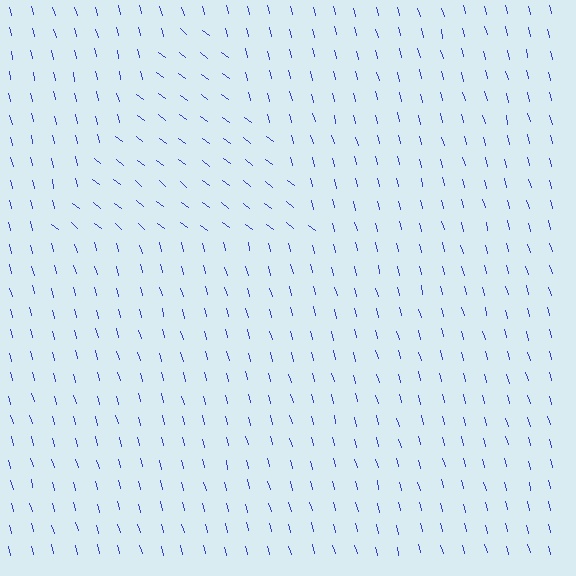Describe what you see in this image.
The image is filled with small blue line segments. A triangle region in the image has lines oriented differently from the surrounding lines, creating a visible texture boundary.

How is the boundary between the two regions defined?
The boundary is defined purely by a change in line orientation (approximately 38 degrees difference). All lines are the same color and thickness.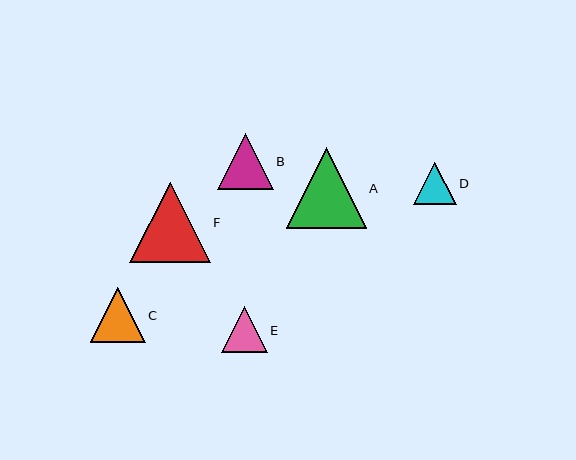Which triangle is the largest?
Triangle F is the largest with a size of approximately 80 pixels.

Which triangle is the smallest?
Triangle D is the smallest with a size of approximately 42 pixels.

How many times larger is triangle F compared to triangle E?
Triangle F is approximately 1.8 times the size of triangle E.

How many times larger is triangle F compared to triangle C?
Triangle F is approximately 1.5 times the size of triangle C.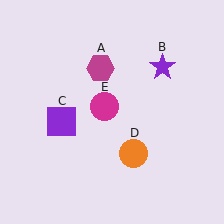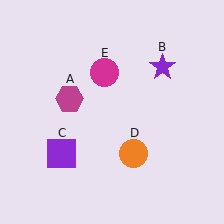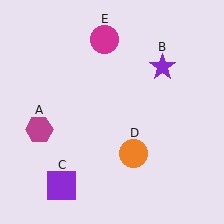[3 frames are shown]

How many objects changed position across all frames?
3 objects changed position: magenta hexagon (object A), purple square (object C), magenta circle (object E).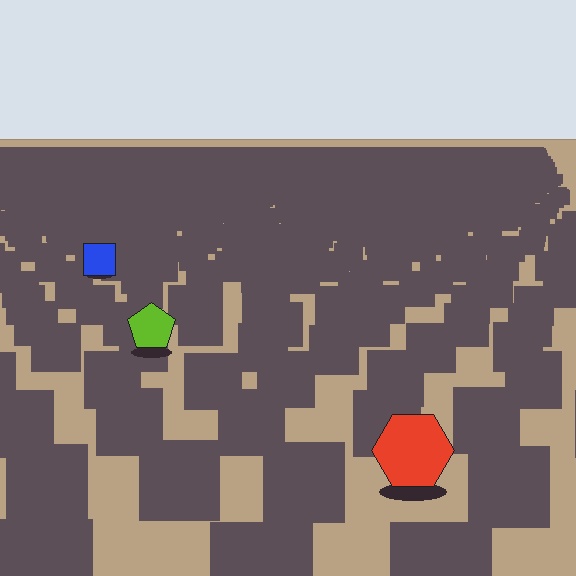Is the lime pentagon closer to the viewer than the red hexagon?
No. The red hexagon is closer — you can tell from the texture gradient: the ground texture is coarser near it.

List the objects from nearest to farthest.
From nearest to farthest: the red hexagon, the lime pentagon, the blue square.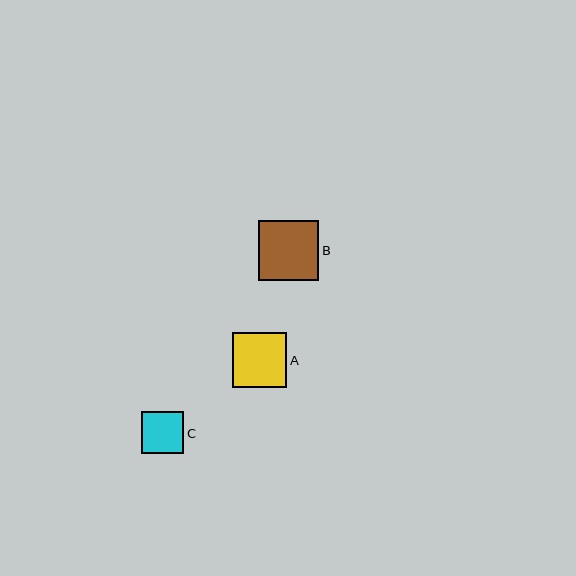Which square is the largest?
Square B is the largest with a size of approximately 60 pixels.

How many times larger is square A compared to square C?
Square A is approximately 1.3 times the size of square C.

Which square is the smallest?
Square C is the smallest with a size of approximately 42 pixels.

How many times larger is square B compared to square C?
Square B is approximately 1.4 times the size of square C.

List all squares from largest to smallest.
From largest to smallest: B, A, C.